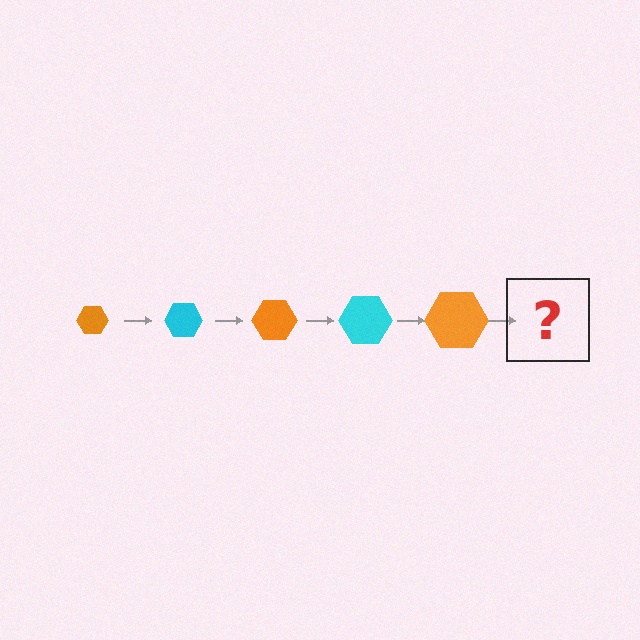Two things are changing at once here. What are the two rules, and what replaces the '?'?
The two rules are that the hexagon grows larger each step and the color cycles through orange and cyan. The '?' should be a cyan hexagon, larger than the previous one.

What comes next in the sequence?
The next element should be a cyan hexagon, larger than the previous one.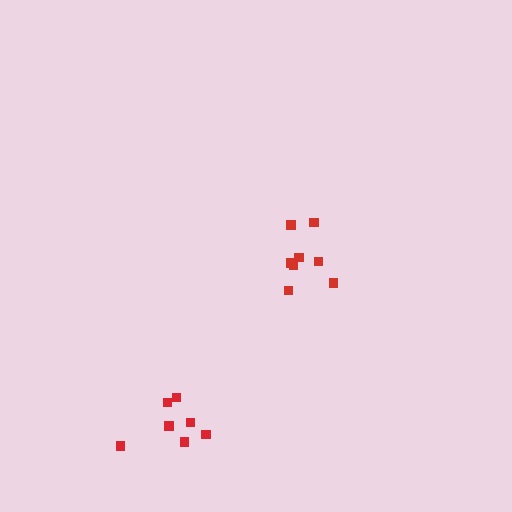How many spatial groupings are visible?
There are 2 spatial groupings.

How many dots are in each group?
Group 1: 8 dots, Group 2: 7 dots (15 total).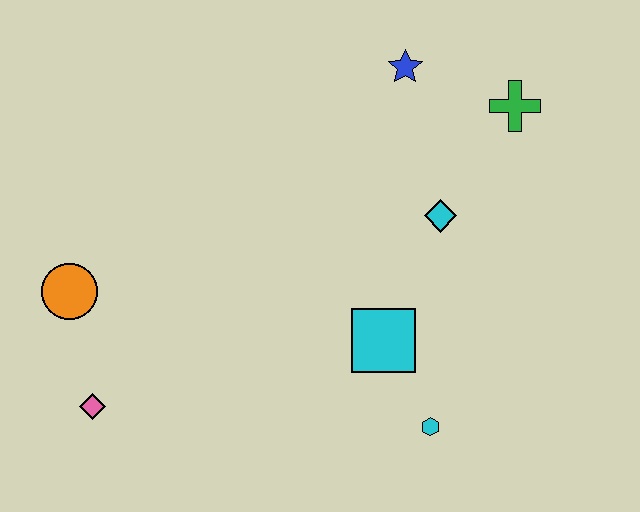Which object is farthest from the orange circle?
The green cross is farthest from the orange circle.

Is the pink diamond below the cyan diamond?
Yes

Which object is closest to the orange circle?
The pink diamond is closest to the orange circle.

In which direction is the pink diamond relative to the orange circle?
The pink diamond is below the orange circle.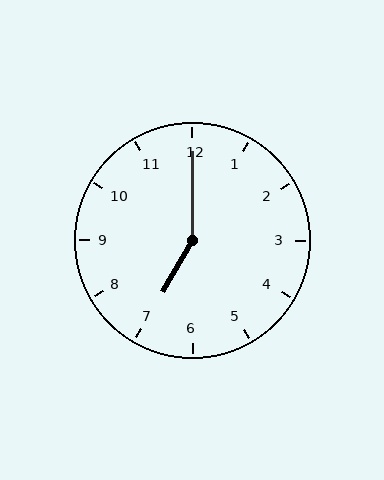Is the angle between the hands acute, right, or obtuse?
It is obtuse.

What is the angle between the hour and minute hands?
Approximately 150 degrees.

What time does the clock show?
7:00.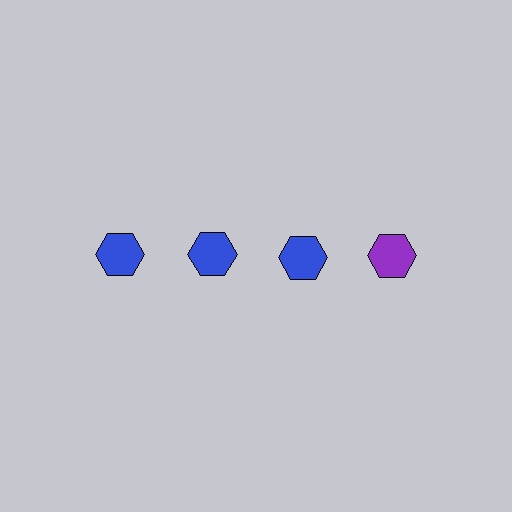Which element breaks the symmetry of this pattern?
The purple hexagon in the top row, second from right column breaks the symmetry. All other shapes are blue hexagons.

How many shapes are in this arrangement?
There are 4 shapes arranged in a grid pattern.